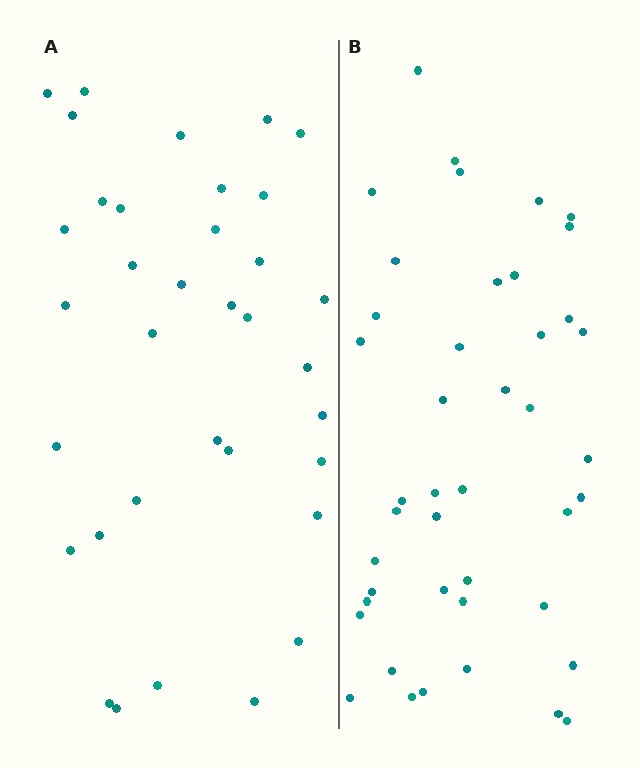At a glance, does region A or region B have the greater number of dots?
Region B (the right region) has more dots.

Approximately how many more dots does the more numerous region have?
Region B has roughly 8 or so more dots than region A.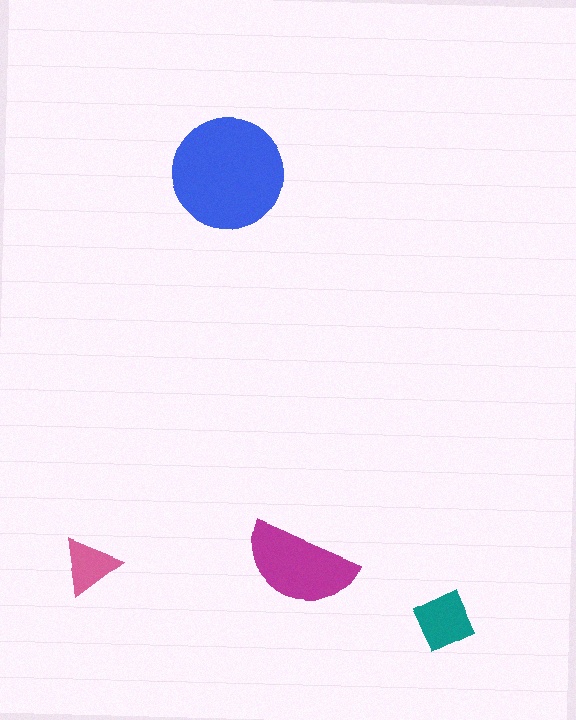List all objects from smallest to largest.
The pink triangle, the teal diamond, the magenta semicircle, the blue circle.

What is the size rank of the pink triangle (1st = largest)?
4th.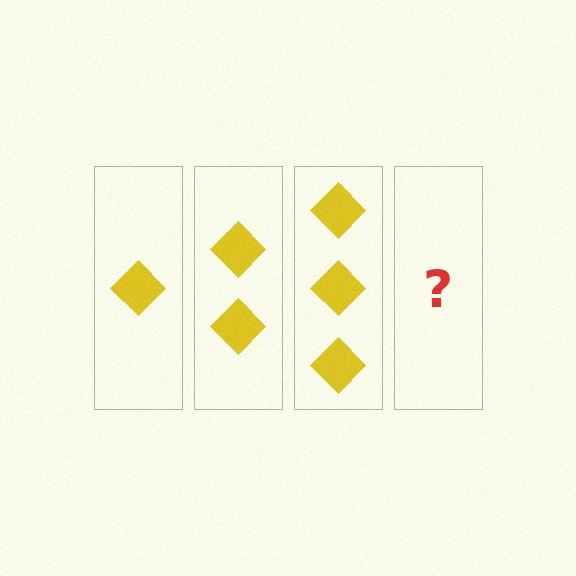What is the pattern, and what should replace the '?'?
The pattern is that each step adds one more diamond. The '?' should be 4 diamonds.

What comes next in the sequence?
The next element should be 4 diamonds.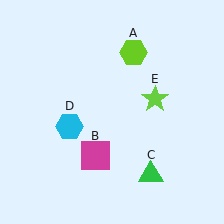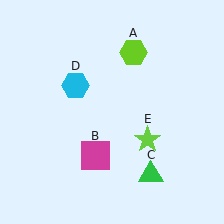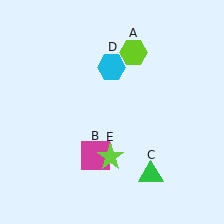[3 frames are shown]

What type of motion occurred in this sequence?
The cyan hexagon (object D), lime star (object E) rotated clockwise around the center of the scene.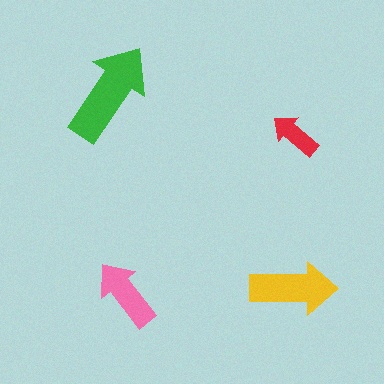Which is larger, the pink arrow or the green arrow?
The green one.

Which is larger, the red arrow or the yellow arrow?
The yellow one.